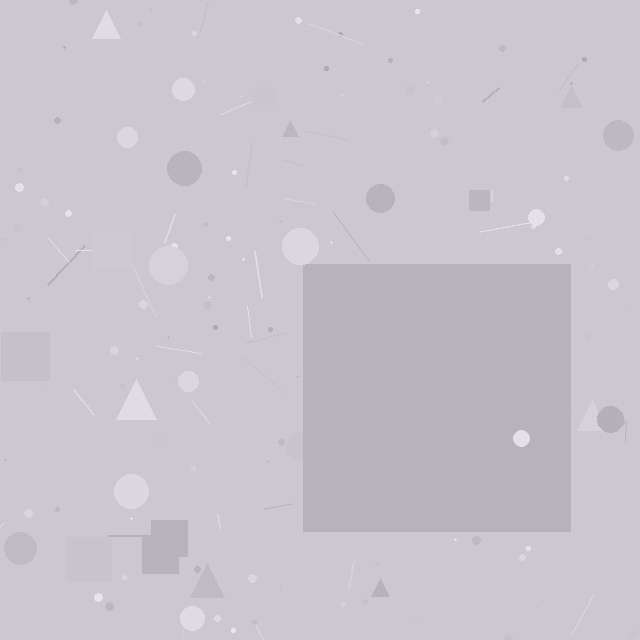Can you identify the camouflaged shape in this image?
The camouflaged shape is a square.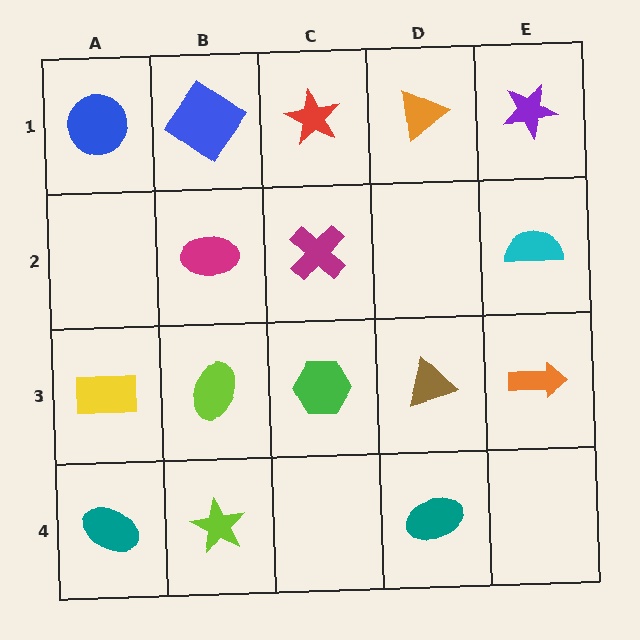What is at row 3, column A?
A yellow rectangle.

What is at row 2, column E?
A cyan semicircle.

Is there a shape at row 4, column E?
No, that cell is empty.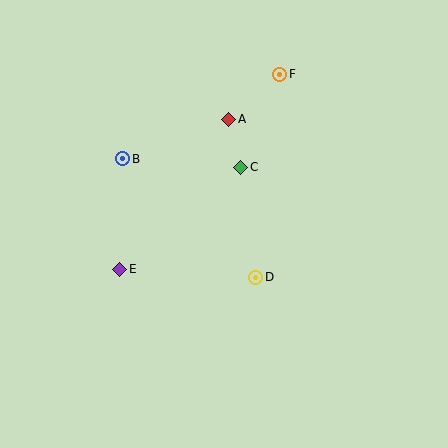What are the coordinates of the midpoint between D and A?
The midpoint between D and A is at (242, 198).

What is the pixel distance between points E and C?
The distance between E and C is 158 pixels.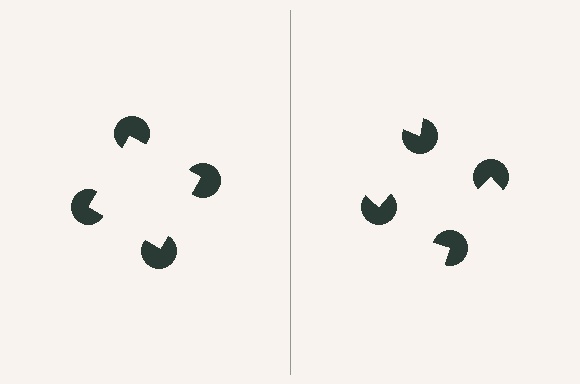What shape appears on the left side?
An illusory square.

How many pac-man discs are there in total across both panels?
8 — 4 on each side.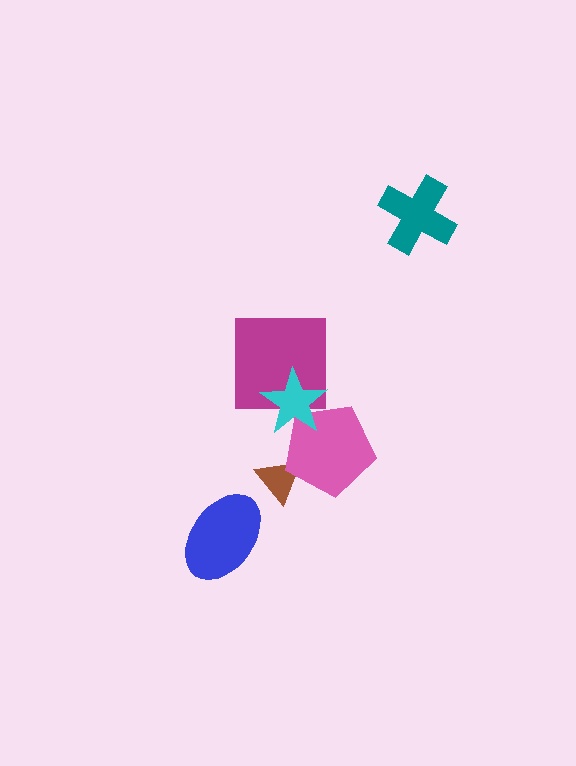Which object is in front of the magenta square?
The cyan star is in front of the magenta square.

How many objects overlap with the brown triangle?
1 object overlaps with the brown triangle.